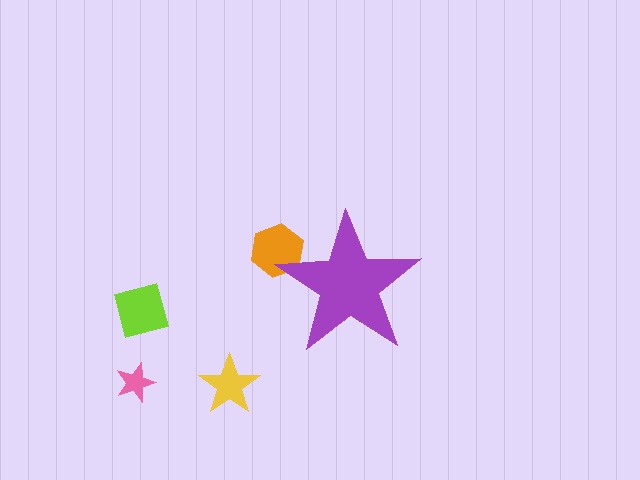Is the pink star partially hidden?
No, the pink star is fully visible.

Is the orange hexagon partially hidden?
Yes, the orange hexagon is partially hidden behind the purple star.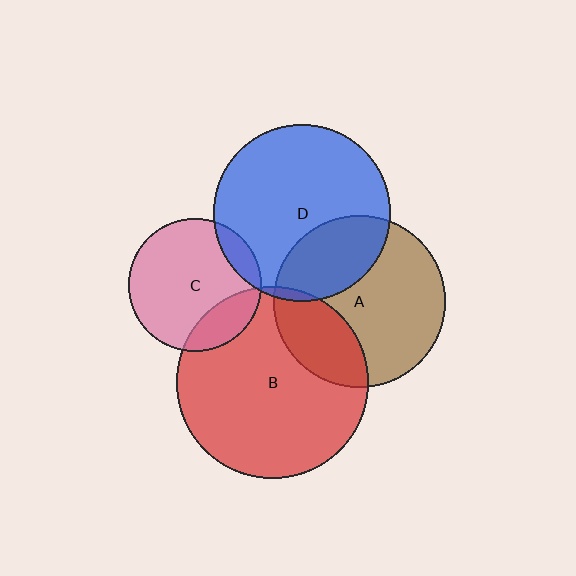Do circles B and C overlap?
Yes.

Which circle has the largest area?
Circle B (red).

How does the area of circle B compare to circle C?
Approximately 2.1 times.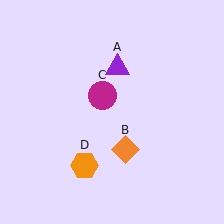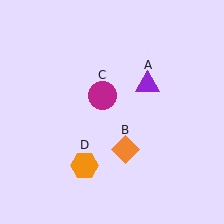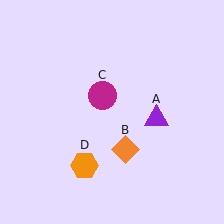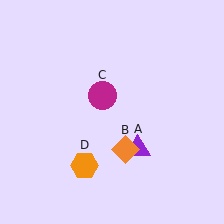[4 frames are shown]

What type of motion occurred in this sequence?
The purple triangle (object A) rotated clockwise around the center of the scene.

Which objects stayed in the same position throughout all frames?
Orange diamond (object B) and magenta circle (object C) and orange hexagon (object D) remained stationary.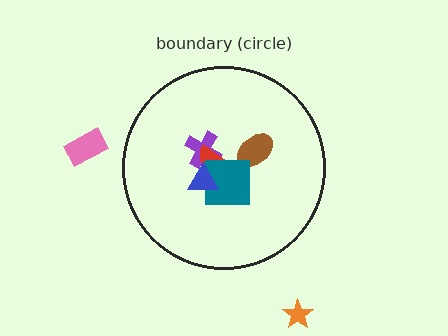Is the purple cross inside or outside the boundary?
Inside.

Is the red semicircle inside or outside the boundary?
Inside.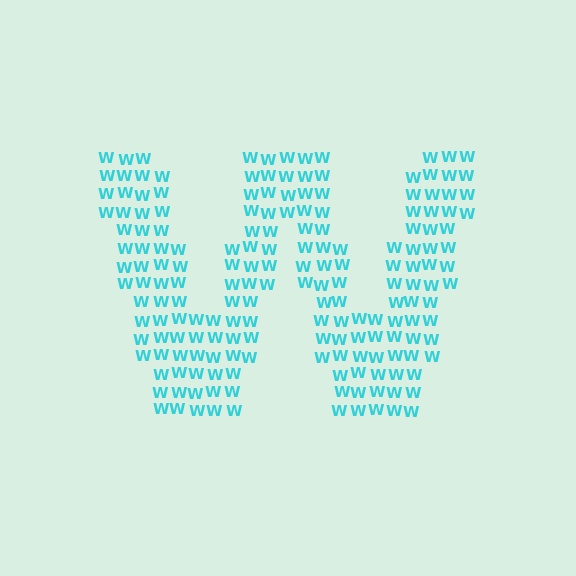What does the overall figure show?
The overall figure shows the letter W.